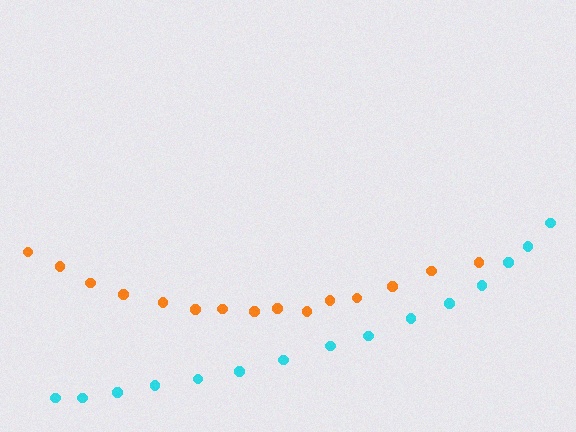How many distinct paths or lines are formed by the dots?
There are 2 distinct paths.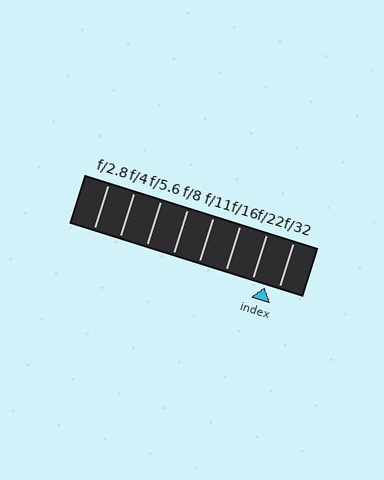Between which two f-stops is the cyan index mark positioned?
The index mark is between f/22 and f/32.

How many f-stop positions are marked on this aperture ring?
There are 8 f-stop positions marked.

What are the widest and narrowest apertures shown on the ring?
The widest aperture shown is f/2.8 and the narrowest is f/32.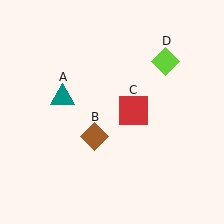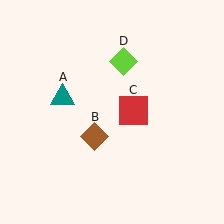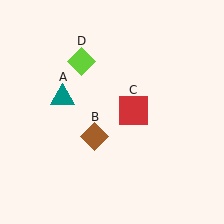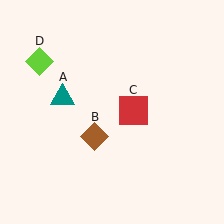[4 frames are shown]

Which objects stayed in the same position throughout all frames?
Teal triangle (object A) and brown diamond (object B) and red square (object C) remained stationary.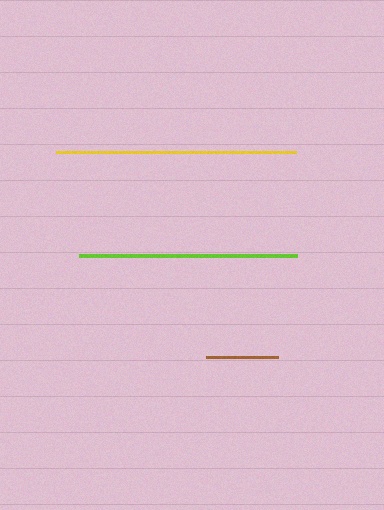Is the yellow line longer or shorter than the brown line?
The yellow line is longer than the brown line.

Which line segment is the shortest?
The brown line is the shortest at approximately 72 pixels.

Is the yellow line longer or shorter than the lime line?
The yellow line is longer than the lime line.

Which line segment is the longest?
The yellow line is the longest at approximately 240 pixels.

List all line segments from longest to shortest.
From longest to shortest: yellow, lime, brown.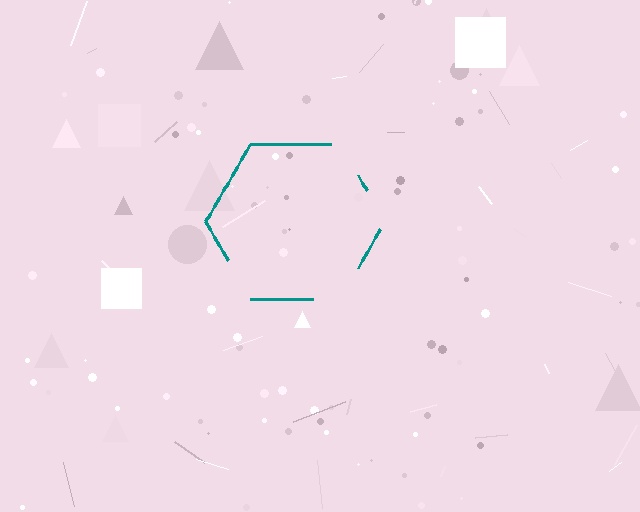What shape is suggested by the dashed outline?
The dashed outline suggests a hexagon.